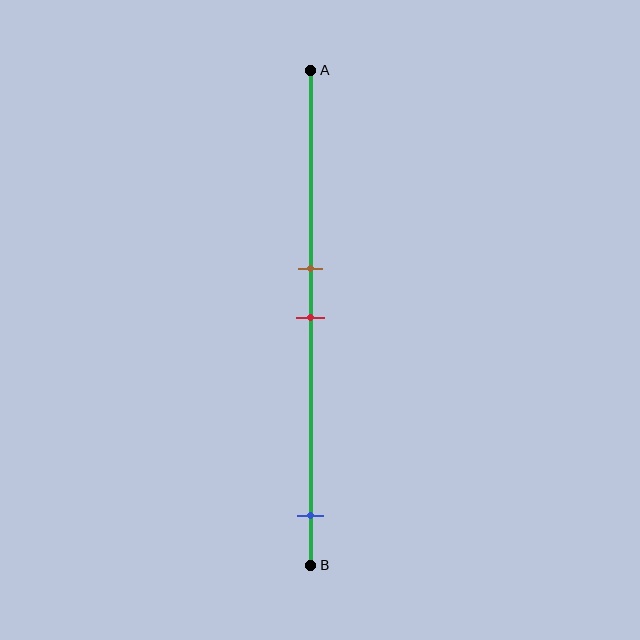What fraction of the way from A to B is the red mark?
The red mark is approximately 50% (0.5) of the way from A to B.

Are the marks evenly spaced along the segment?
No, the marks are not evenly spaced.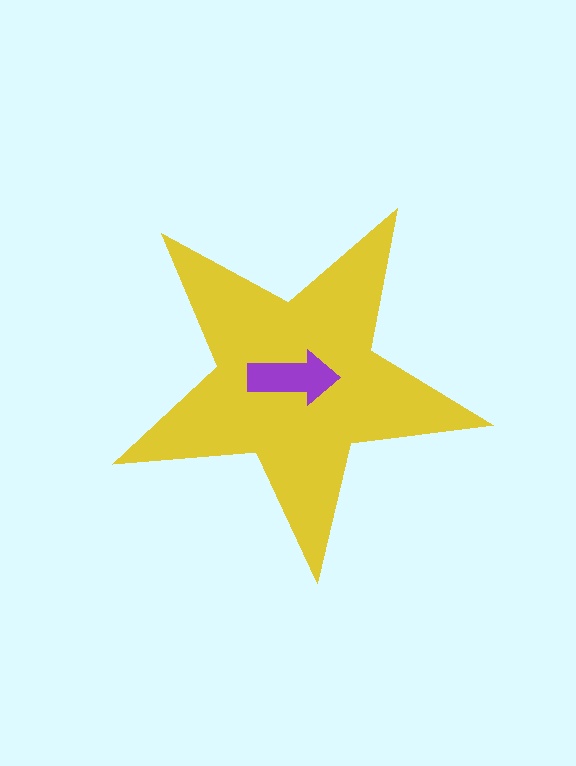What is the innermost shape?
The purple arrow.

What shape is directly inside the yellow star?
The purple arrow.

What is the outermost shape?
The yellow star.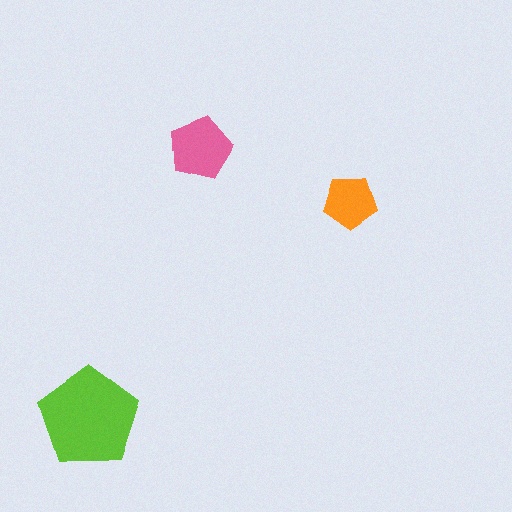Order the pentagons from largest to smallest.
the lime one, the pink one, the orange one.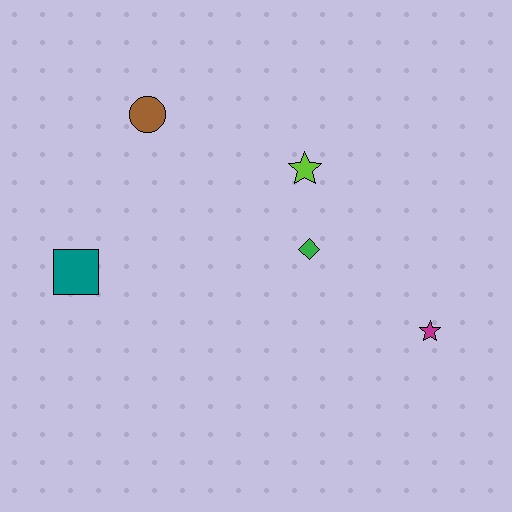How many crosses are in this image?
There are no crosses.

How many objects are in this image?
There are 5 objects.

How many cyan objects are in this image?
There are no cyan objects.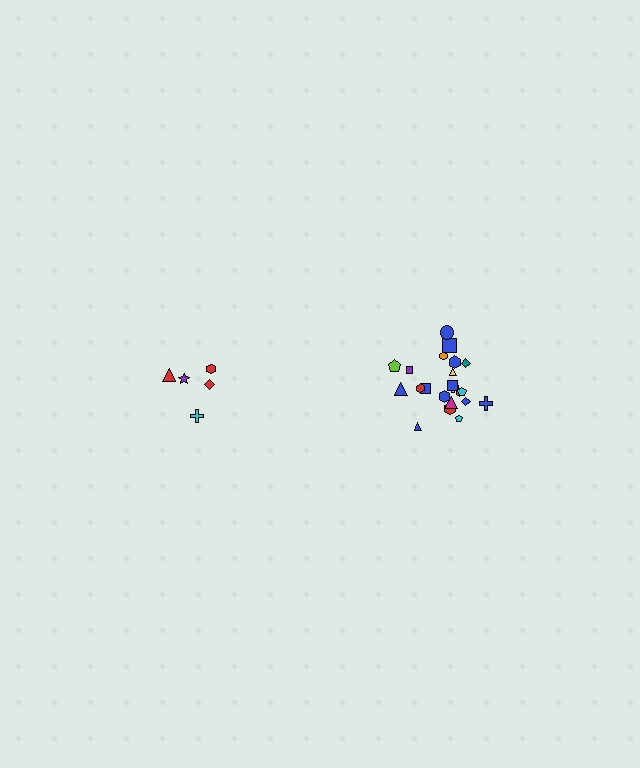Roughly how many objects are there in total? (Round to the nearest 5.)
Roughly 25 objects in total.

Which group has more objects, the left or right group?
The right group.